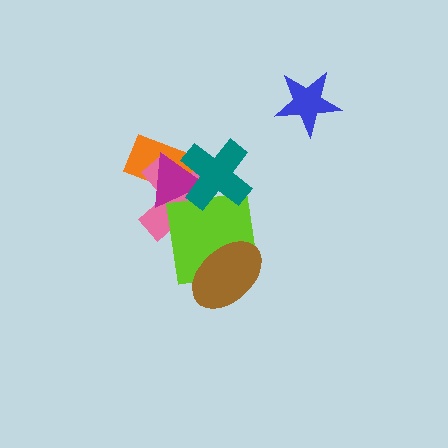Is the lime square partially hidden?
Yes, it is partially covered by another shape.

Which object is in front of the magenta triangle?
The teal cross is in front of the magenta triangle.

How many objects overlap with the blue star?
0 objects overlap with the blue star.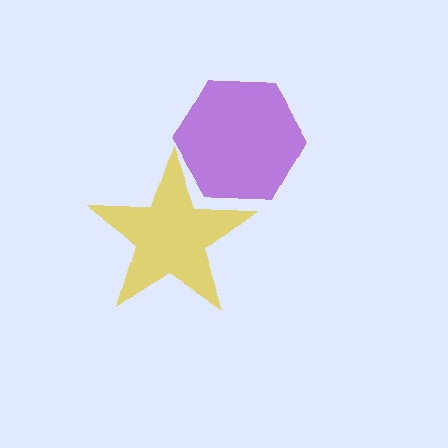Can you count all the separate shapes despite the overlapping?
Yes, there are 2 separate shapes.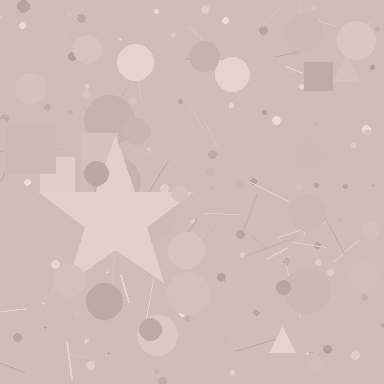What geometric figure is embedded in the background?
A star is embedded in the background.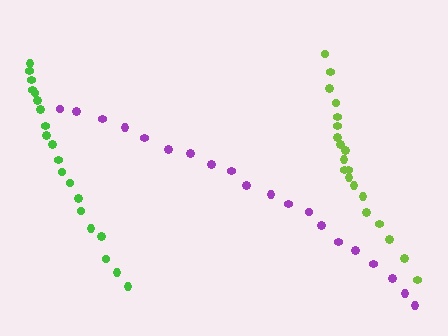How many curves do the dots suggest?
There are 3 distinct paths.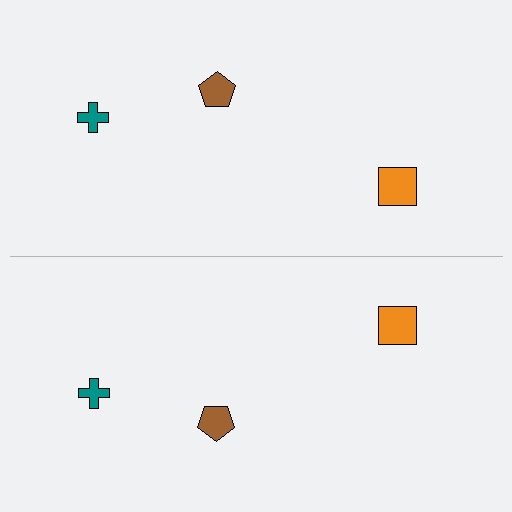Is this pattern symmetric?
Yes, this pattern has bilateral (reflection) symmetry.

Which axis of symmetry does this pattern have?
The pattern has a horizontal axis of symmetry running through the center of the image.